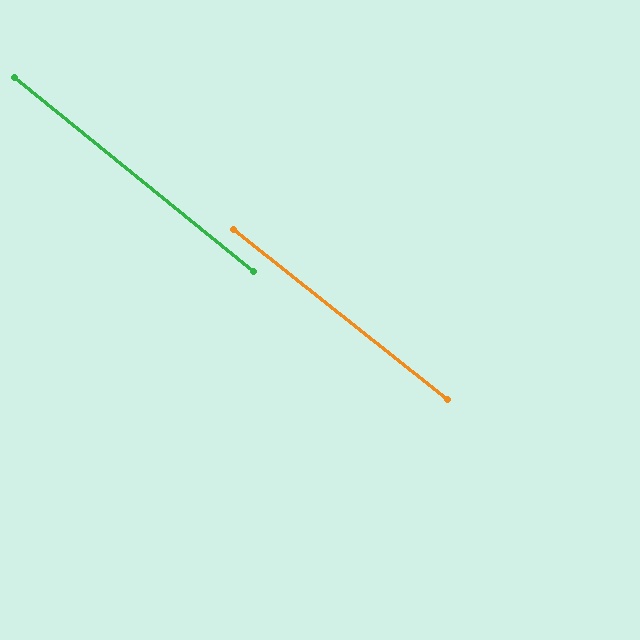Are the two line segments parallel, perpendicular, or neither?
Parallel — their directions differ by only 0.5°.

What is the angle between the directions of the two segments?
Approximately 0 degrees.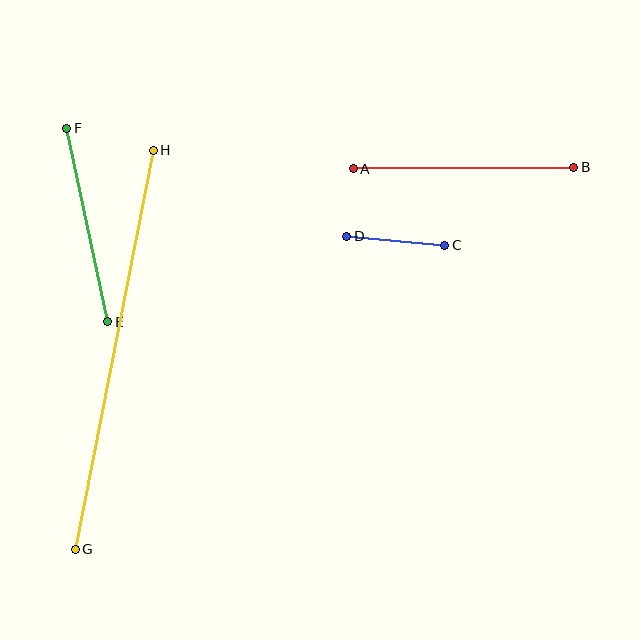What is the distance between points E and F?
The distance is approximately 198 pixels.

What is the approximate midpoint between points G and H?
The midpoint is at approximately (114, 350) pixels.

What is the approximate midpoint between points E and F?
The midpoint is at approximately (87, 225) pixels.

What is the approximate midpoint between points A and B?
The midpoint is at approximately (464, 168) pixels.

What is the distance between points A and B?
The distance is approximately 220 pixels.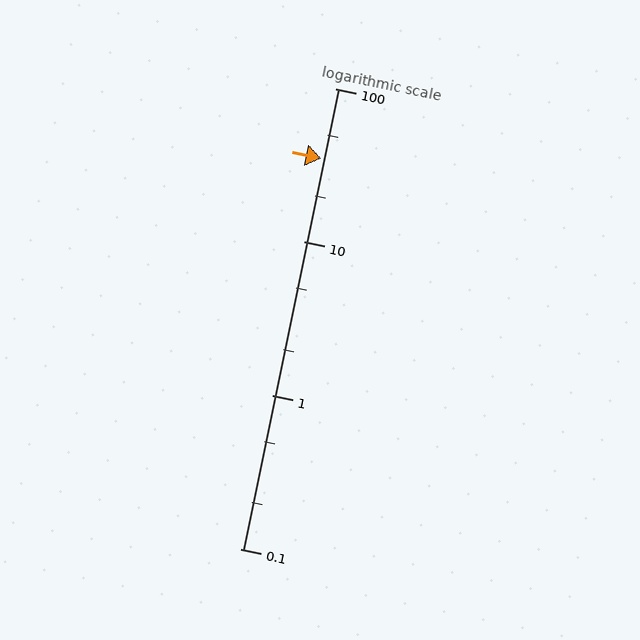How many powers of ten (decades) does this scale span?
The scale spans 3 decades, from 0.1 to 100.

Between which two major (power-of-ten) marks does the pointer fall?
The pointer is between 10 and 100.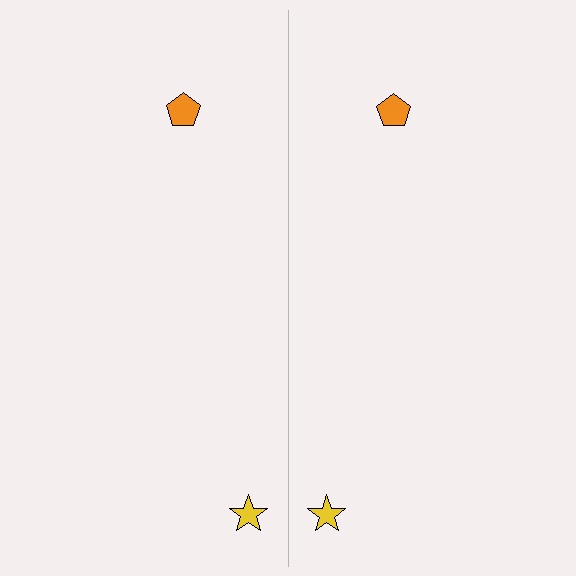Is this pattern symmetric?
Yes, this pattern has bilateral (reflection) symmetry.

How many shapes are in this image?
There are 4 shapes in this image.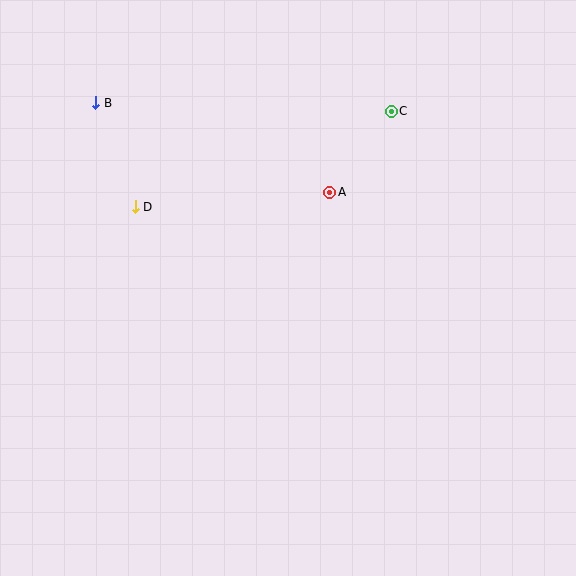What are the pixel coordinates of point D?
Point D is at (135, 207).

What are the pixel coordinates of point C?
Point C is at (391, 111).